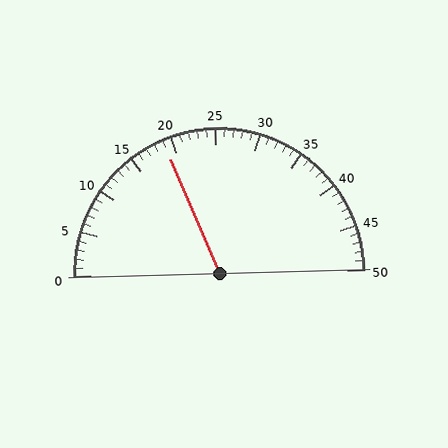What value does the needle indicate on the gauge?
The needle indicates approximately 19.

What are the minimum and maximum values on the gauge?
The gauge ranges from 0 to 50.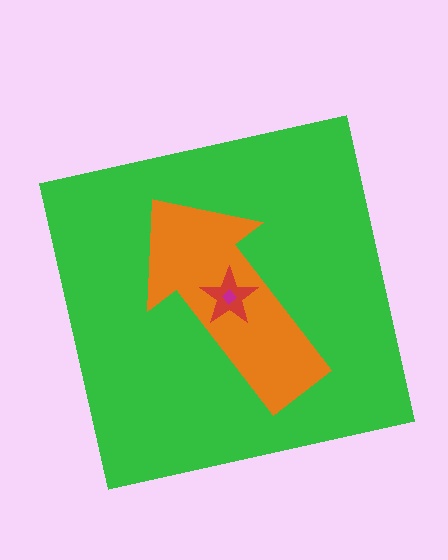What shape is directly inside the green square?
The orange arrow.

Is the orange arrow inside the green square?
Yes.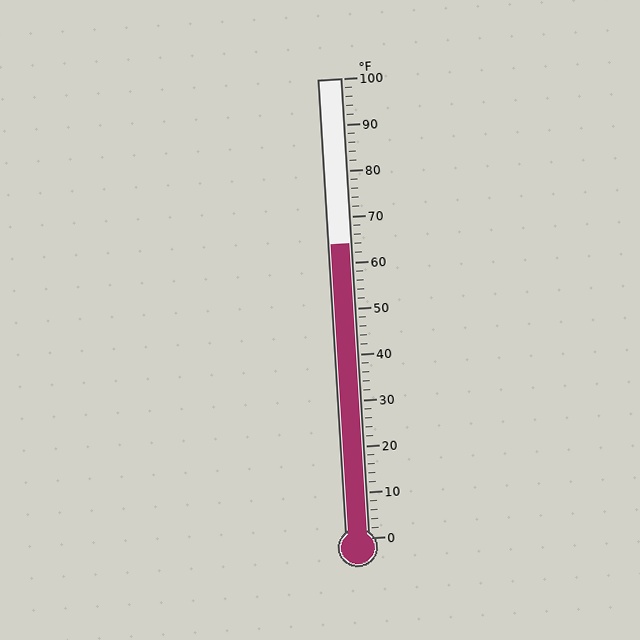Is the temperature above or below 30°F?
The temperature is above 30°F.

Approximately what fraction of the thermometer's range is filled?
The thermometer is filled to approximately 65% of its range.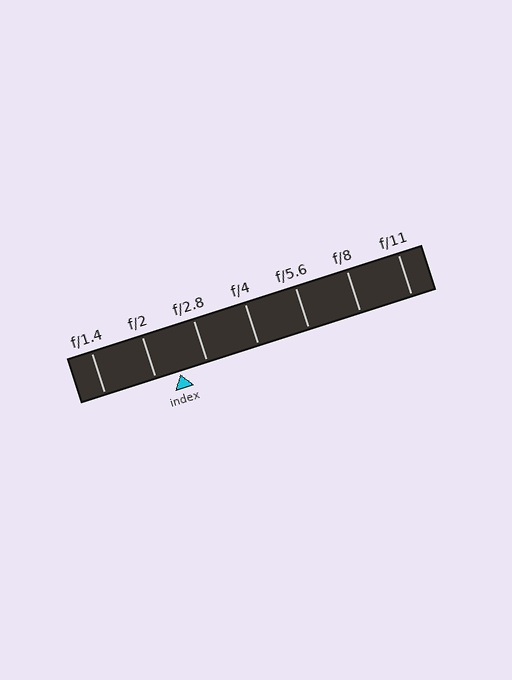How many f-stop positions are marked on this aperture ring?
There are 7 f-stop positions marked.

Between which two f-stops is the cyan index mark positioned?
The index mark is between f/2 and f/2.8.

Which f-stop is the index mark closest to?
The index mark is closest to f/2.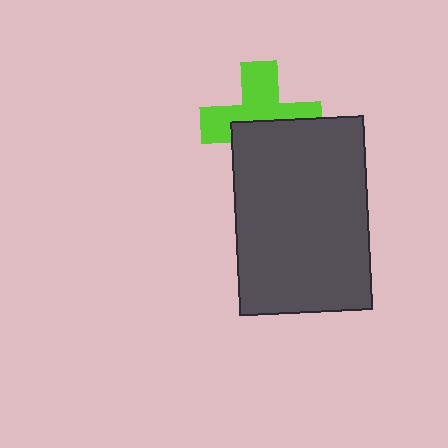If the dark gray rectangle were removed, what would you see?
You would see the complete lime cross.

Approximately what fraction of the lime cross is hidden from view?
Roughly 46% of the lime cross is hidden behind the dark gray rectangle.